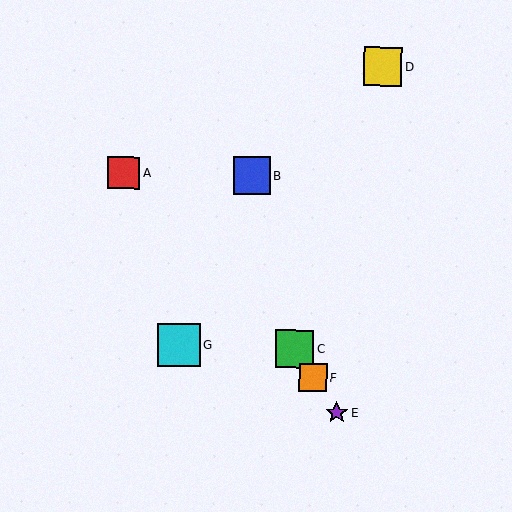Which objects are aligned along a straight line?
Objects C, E, F are aligned along a straight line.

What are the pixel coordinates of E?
Object E is at (337, 413).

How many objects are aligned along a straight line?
3 objects (C, E, F) are aligned along a straight line.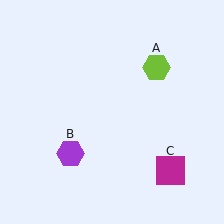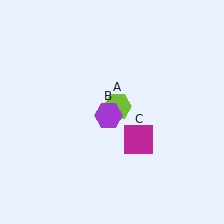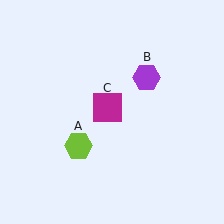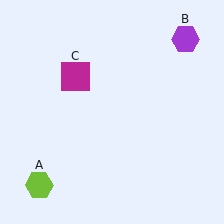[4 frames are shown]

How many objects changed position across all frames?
3 objects changed position: lime hexagon (object A), purple hexagon (object B), magenta square (object C).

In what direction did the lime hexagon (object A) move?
The lime hexagon (object A) moved down and to the left.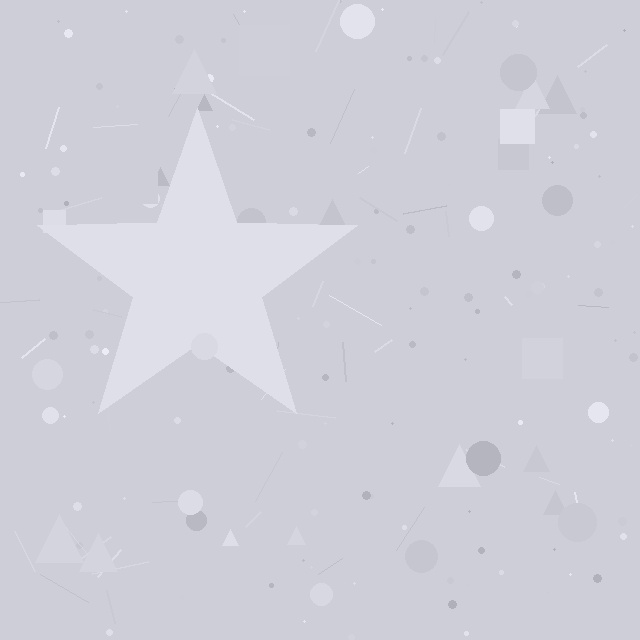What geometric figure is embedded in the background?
A star is embedded in the background.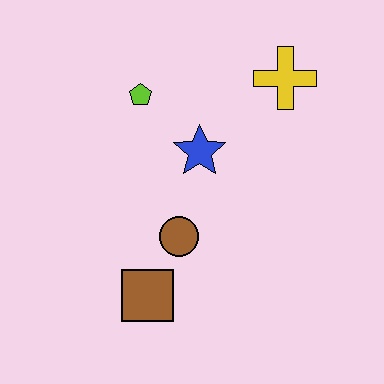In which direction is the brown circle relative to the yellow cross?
The brown circle is below the yellow cross.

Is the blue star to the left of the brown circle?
No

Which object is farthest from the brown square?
The yellow cross is farthest from the brown square.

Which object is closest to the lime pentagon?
The blue star is closest to the lime pentagon.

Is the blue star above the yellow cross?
No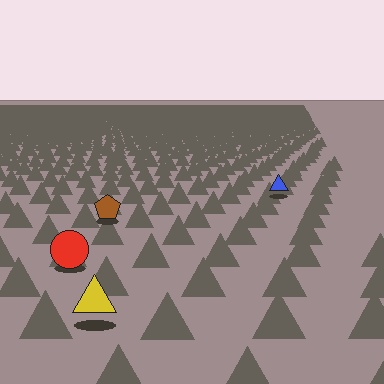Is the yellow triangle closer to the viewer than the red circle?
Yes. The yellow triangle is closer — you can tell from the texture gradient: the ground texture is coarser near it.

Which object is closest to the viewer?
The yellow triangle is closest. The texture marks near it are larger and more spread out.